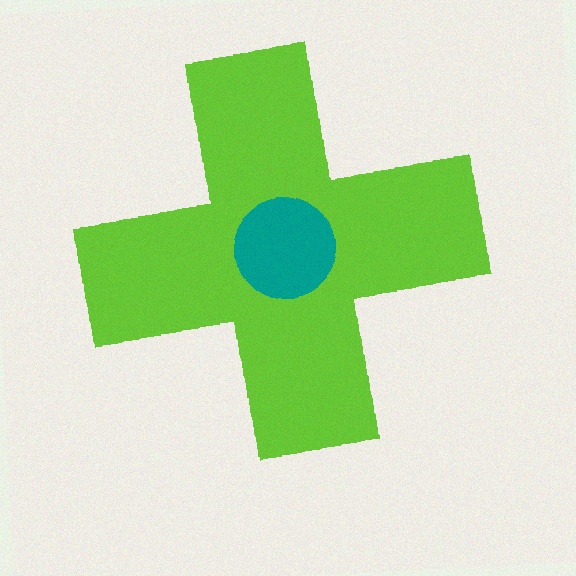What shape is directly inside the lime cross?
The teal circle.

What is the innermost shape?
The teal circle.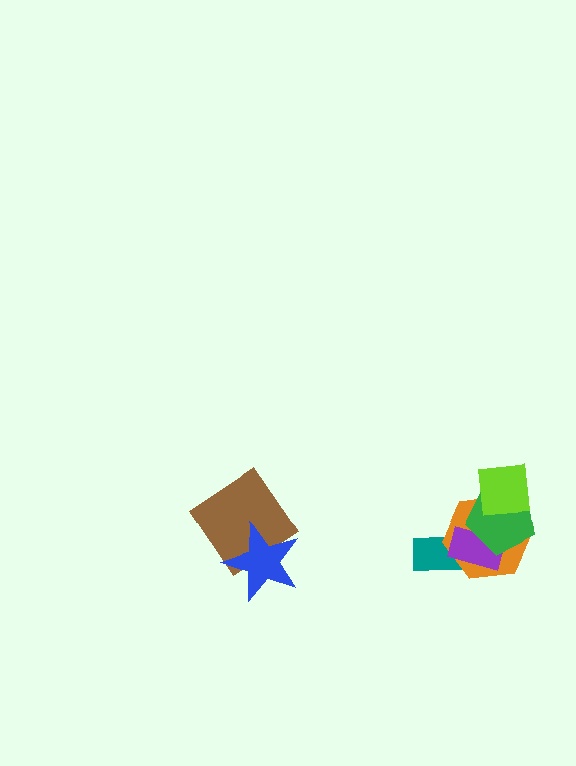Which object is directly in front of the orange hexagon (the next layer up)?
The purple rectangle is directly in front of the orange hexagon.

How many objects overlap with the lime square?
2 objects overlap with the lime square.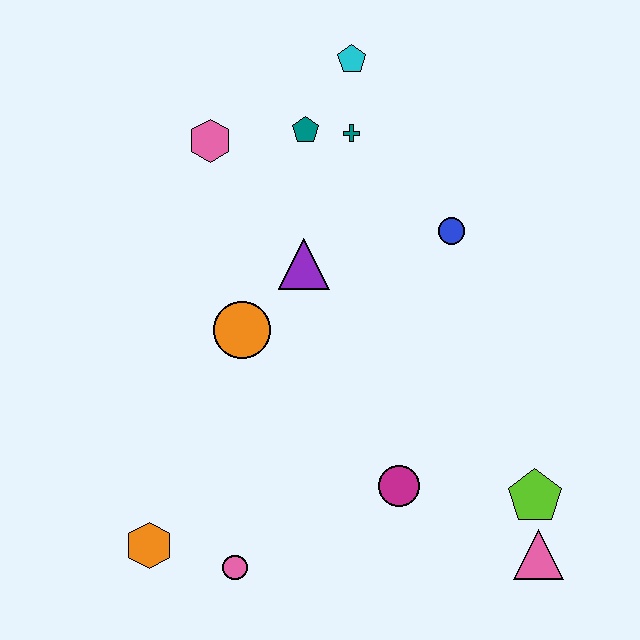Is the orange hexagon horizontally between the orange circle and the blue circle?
No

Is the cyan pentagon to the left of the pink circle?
No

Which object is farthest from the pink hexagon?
The pink triangle is farthest from the pink hexagon.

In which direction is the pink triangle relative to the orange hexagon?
The pink triangle is to the right of the orange hexagon.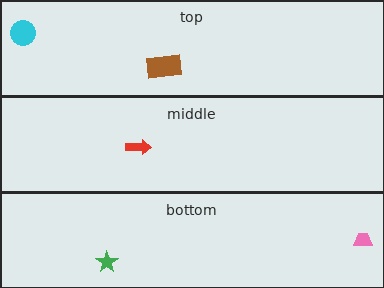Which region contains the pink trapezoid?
The bottom region.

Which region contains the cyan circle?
The top region.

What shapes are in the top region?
The cyan circle, the brown rectangle.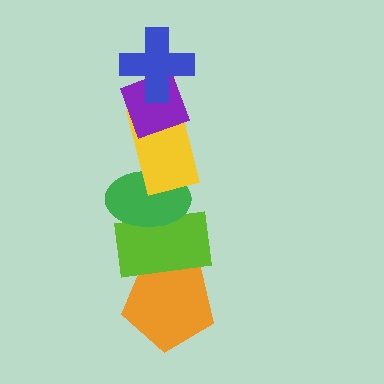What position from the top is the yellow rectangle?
The yellow rectangle is 3rd from the top.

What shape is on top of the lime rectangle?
The green ellipse is on top of the lime rectangle.